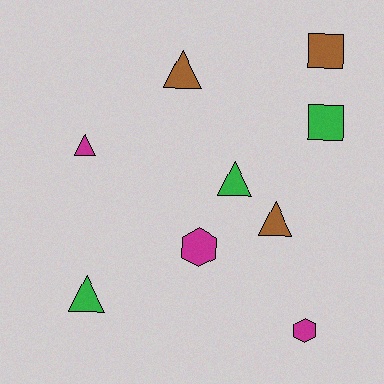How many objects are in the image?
There are 9 objects.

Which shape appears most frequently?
Triangle, with 5 objects.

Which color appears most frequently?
Green, with 3 objects.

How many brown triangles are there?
There are 2 brown triangles.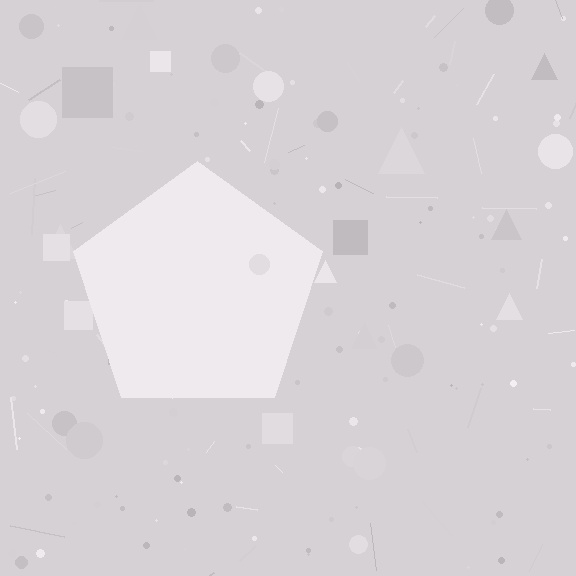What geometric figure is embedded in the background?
A pentagon is embedded in the background.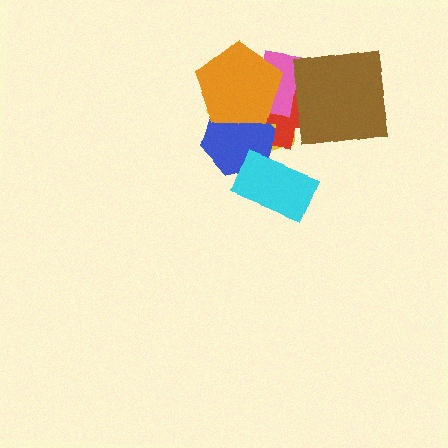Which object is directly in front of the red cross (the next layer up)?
The pink rectangle is directly in front of the red cross.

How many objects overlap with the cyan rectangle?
2 objects overlap with the cyan rectangle.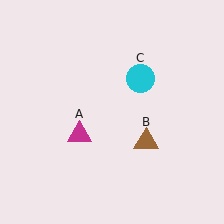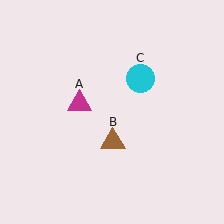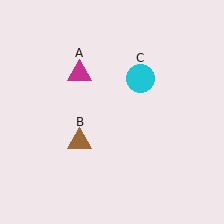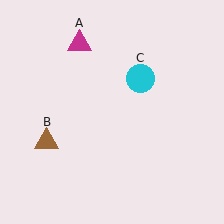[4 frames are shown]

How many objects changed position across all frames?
2 objects changed position: magenta triangle (object A), brown triangle (object B).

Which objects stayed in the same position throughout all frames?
Cyan circle (object C) remained stationary.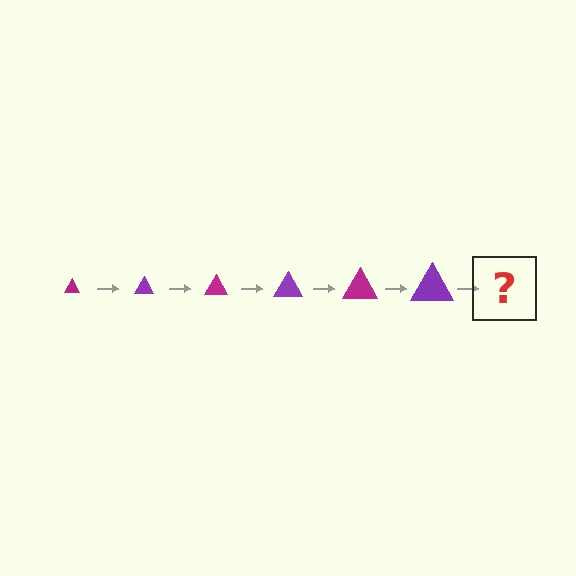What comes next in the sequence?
The next element should be a magenta triangle, larger than the previous one.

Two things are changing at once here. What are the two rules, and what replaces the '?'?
The two rules are that the triangle grows larger each step and the color cycles through magenta and purple. The '?' should be a magenta triangle, larger than the previous one.